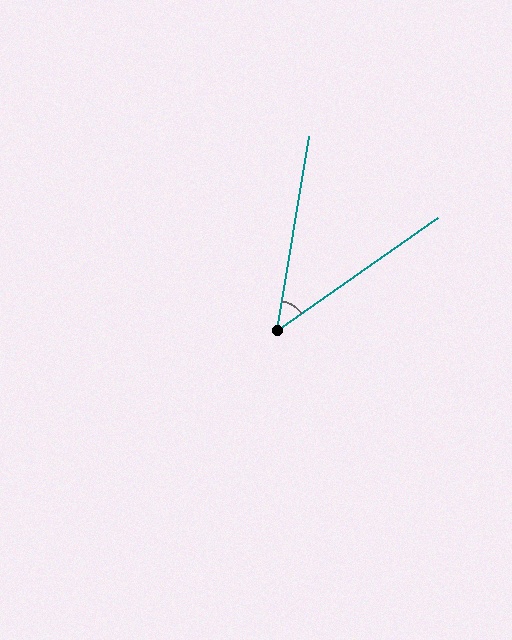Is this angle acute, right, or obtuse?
It is acute.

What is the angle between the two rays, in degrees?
Approximately 46 degrees.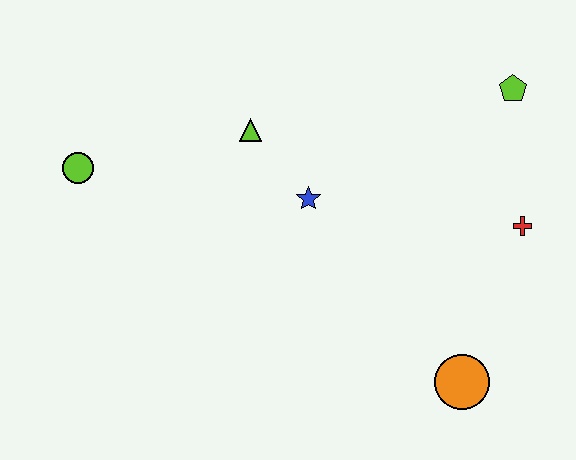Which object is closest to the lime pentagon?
The red cross is closest to the lime pentagon.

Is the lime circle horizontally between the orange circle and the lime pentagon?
No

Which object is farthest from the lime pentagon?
The lime circle is farthest from the lime pentagon.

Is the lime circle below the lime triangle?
Yes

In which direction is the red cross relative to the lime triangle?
The red cross is to the right of the lime triangle.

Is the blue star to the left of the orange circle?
Yes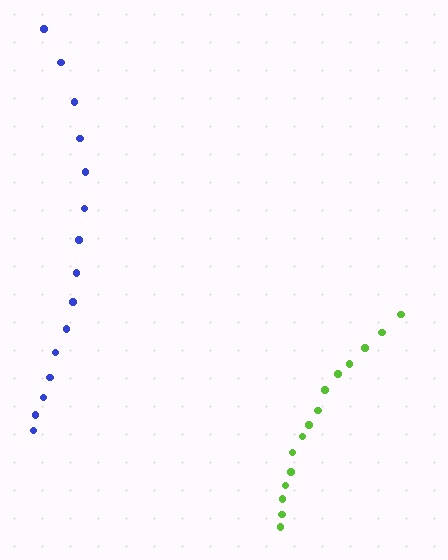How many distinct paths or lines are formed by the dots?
There are 2 distinct paths.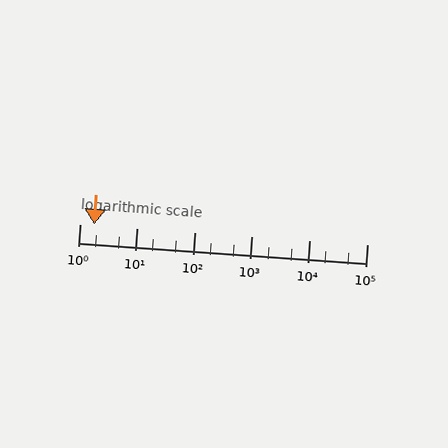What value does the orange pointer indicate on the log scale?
The pointer indicates approximately 1.8.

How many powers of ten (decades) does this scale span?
The scale spans 5 decades, from 1 to 100000.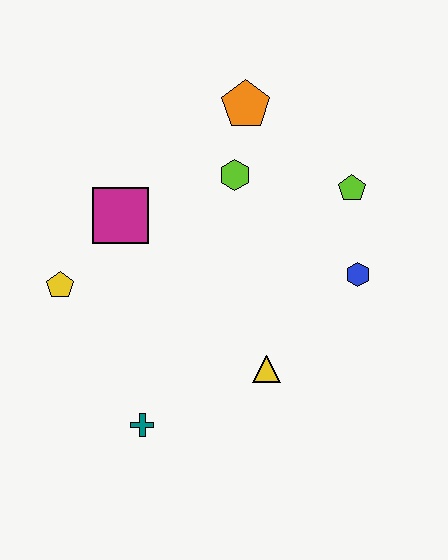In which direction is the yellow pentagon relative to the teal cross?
The yellow pentagon is above the teal cross.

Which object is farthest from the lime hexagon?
The teal cross is farthest from the lime hexagon.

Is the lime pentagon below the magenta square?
No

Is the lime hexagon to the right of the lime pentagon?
No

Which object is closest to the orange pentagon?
The lime hexagon is closest to the orange pentagon.